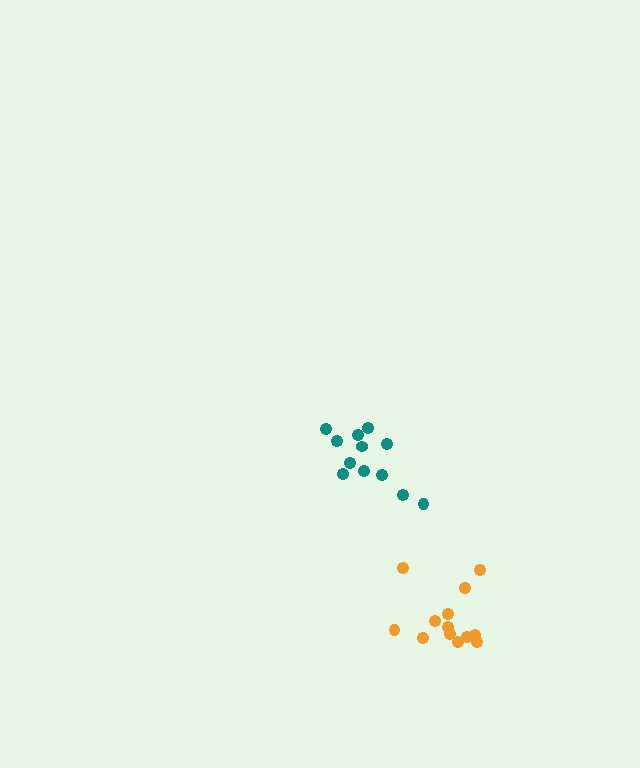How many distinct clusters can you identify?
There are 2 distinct clusters.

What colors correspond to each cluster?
The clusters are colored: orange, teal.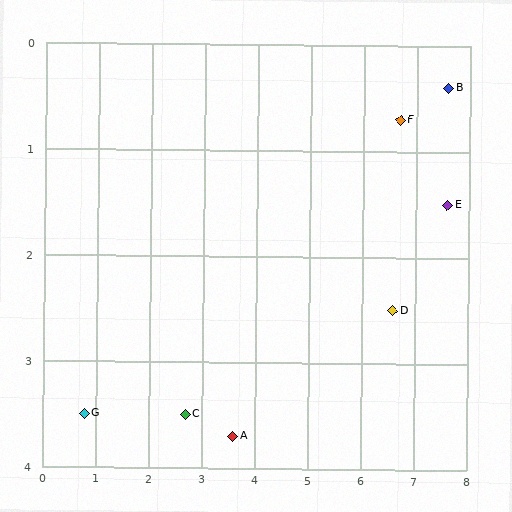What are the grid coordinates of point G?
Point G is at approximately (0.8, 3.5).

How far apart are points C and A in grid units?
Points C and A are about 0.9 grid units apart.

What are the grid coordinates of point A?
Point A is at approximately (3.6, 3.7).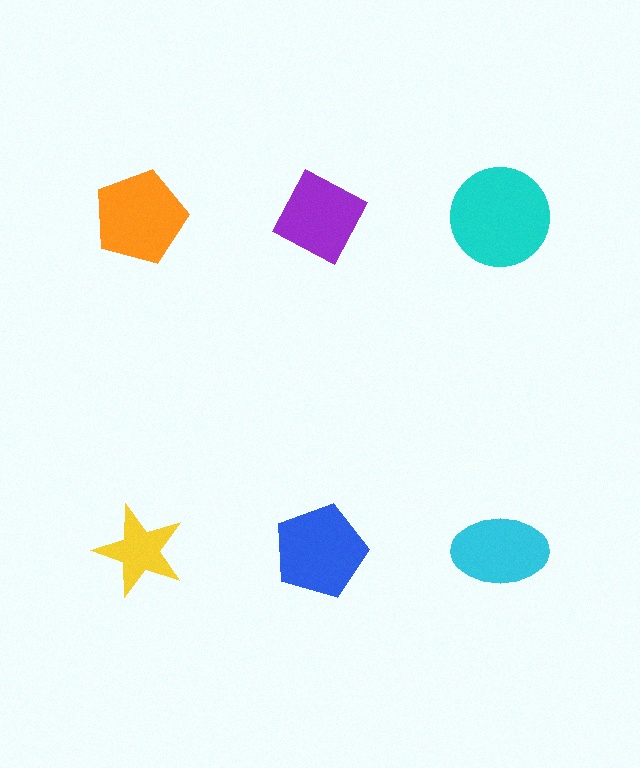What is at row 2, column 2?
A blue pentagon.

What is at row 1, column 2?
A purple diamond.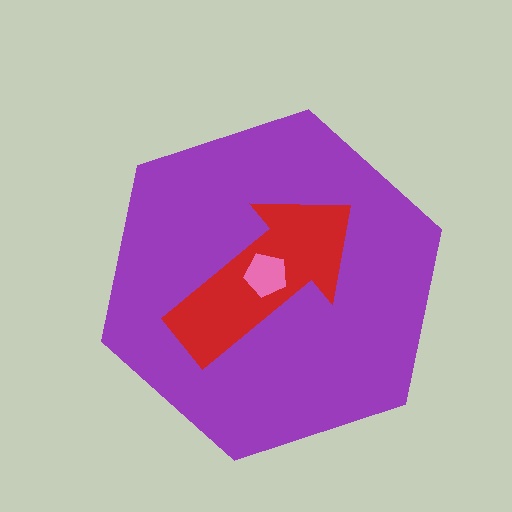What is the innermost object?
The pink pentagon.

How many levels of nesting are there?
3.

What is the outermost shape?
The purple hexagon.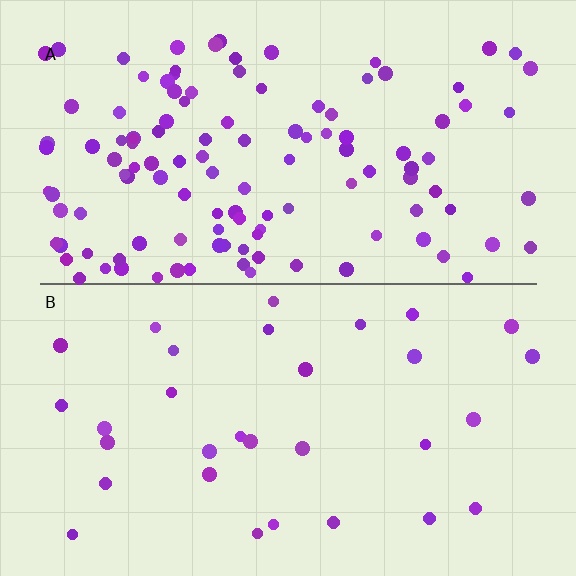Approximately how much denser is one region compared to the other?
Approximately 3.9× — region A over region B.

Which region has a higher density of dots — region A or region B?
A (the top).